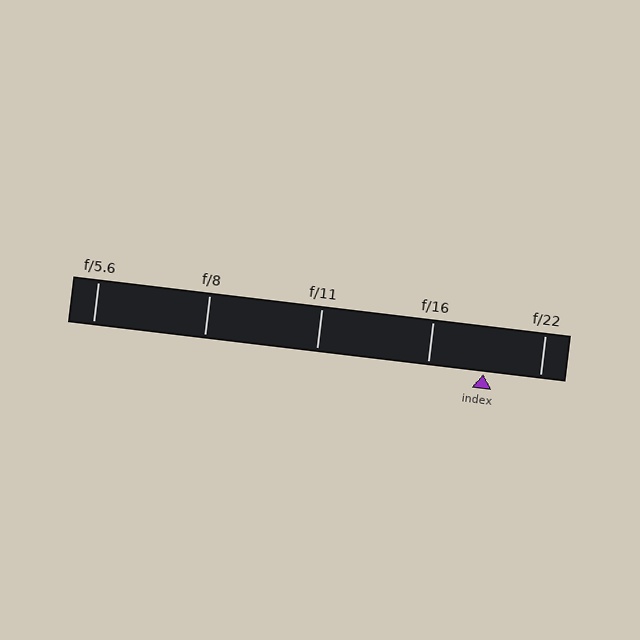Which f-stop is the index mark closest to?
The index mark is closest to f/16.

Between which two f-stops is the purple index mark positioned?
The index mark is between f/16 and f/22.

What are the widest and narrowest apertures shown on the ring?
The widest aperture shown is f/5.6 and the narrowest is f/22.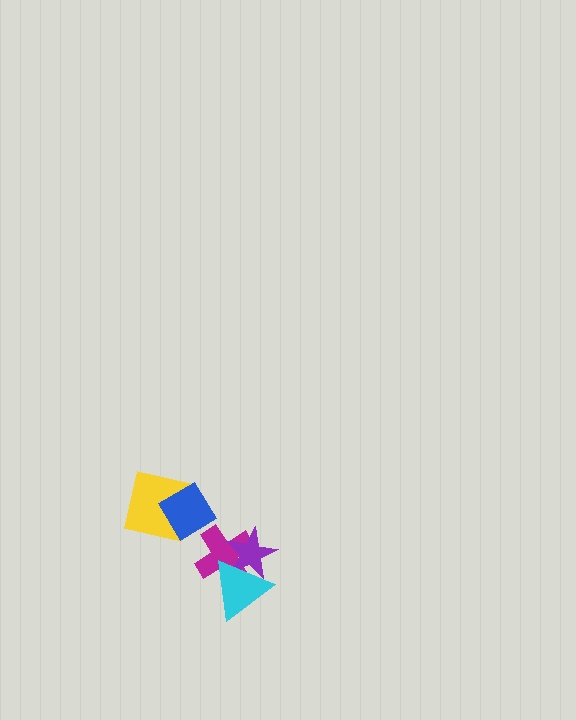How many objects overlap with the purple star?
2 objects overlap with the purple star.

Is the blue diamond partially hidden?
No, no other shape covers it.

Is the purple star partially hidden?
Yes, it is partially covered by another shape.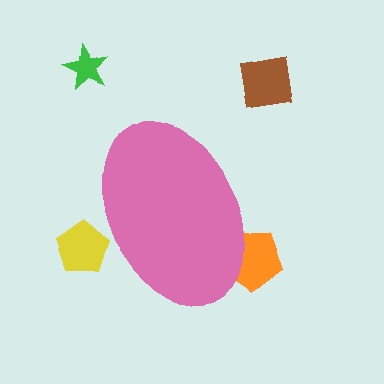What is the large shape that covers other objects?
A pink ellipse.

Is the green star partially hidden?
No, the green star is fully visible.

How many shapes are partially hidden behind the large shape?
2 shapes are partially hidden.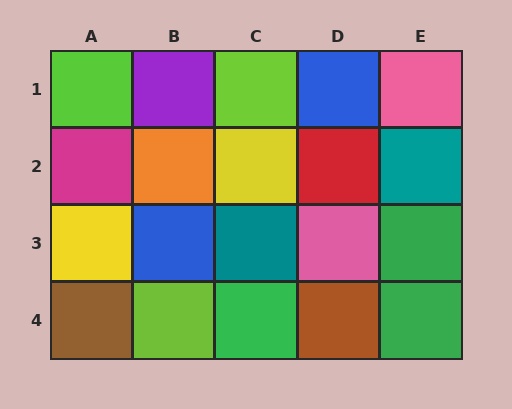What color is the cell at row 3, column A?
Yellow.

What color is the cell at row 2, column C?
Yellow.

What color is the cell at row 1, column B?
Purple.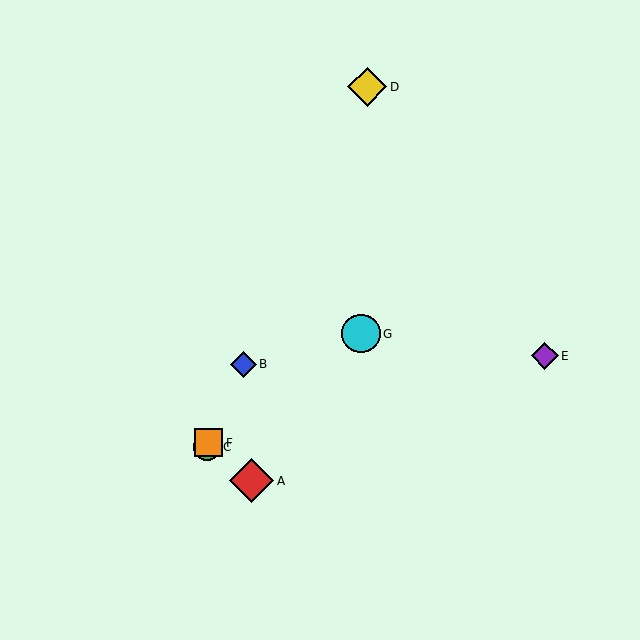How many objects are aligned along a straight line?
4 objects (B, C, D, F) are aligned along a straight line.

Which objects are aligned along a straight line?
Objects B, C, D, F are aligned along a straight line.